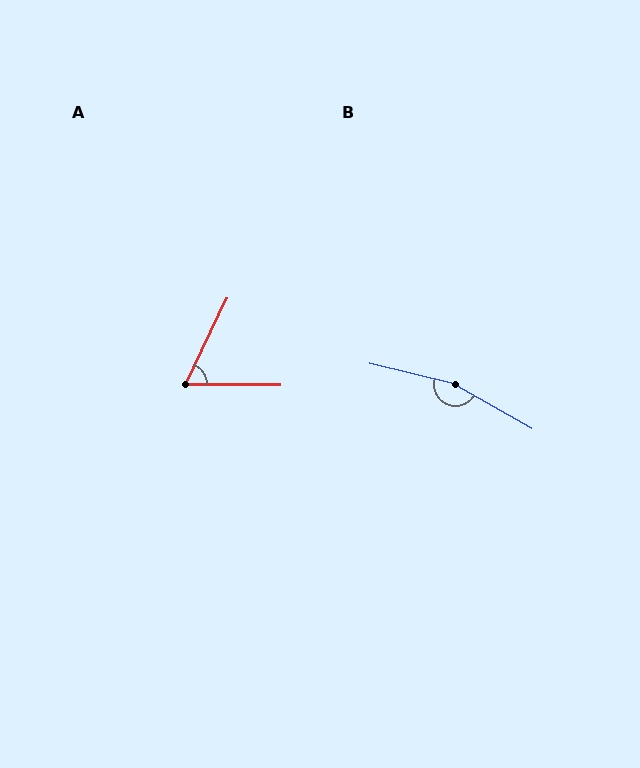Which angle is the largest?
B, at approximately 164 degrees.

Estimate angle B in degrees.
Approximately 164 degrees.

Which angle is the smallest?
A, at approximately 65 degrees.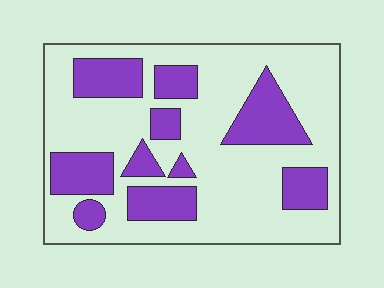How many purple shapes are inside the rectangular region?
10.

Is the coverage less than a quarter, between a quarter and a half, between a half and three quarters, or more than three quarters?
Between a quarter and a half.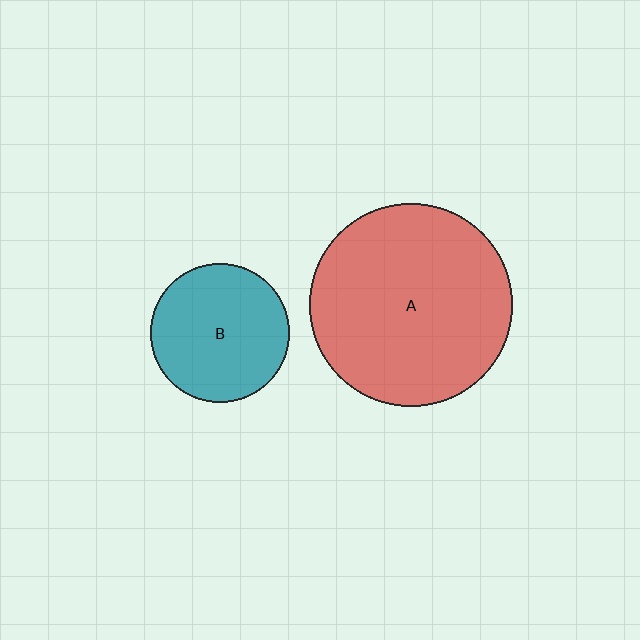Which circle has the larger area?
Circle A (red).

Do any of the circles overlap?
No, none of the circles overlap.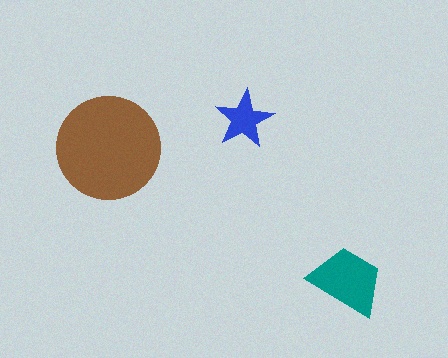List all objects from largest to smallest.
The brown circle, the teal trapezoid, the blue star.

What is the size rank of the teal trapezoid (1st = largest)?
2nd.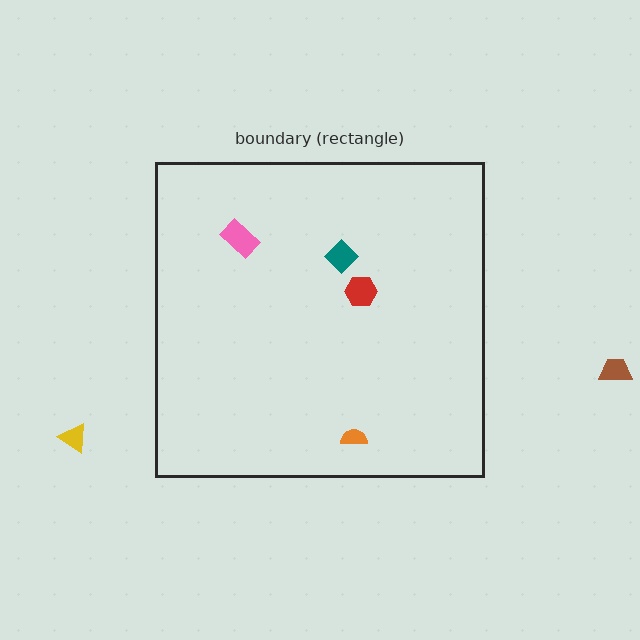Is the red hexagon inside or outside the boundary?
Inside.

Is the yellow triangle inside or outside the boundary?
Outside.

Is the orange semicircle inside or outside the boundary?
Inside.